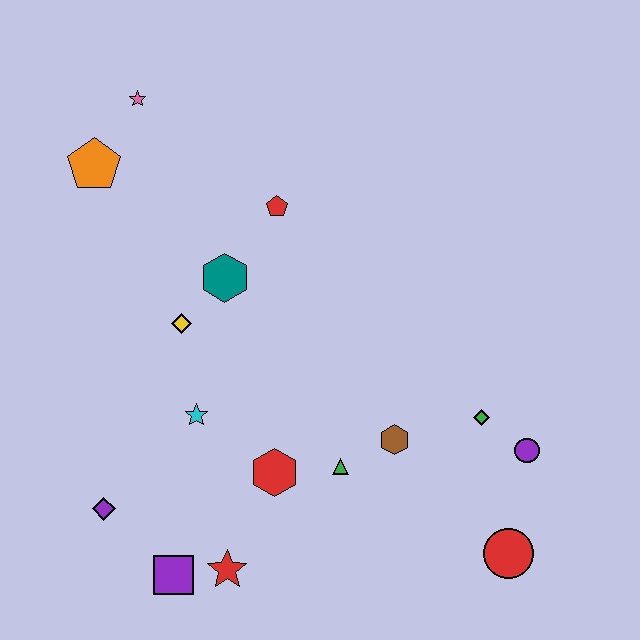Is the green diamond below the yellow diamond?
Yes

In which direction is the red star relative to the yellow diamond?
The red star is below the yellow diamond.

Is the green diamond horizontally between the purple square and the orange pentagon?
No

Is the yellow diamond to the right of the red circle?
No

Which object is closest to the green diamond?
The purple circle is closest to the green diamond.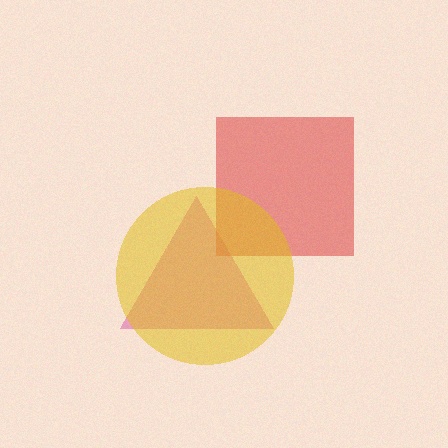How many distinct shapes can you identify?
There are 3 distinct shapes: a pink triangle, a red square, a yellow circle.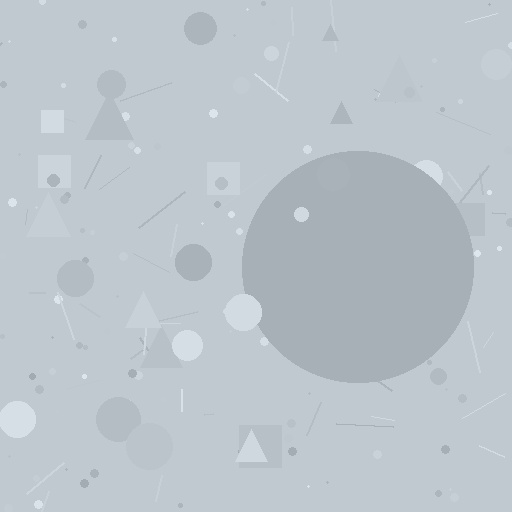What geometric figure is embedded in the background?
A circle is embedded in the background.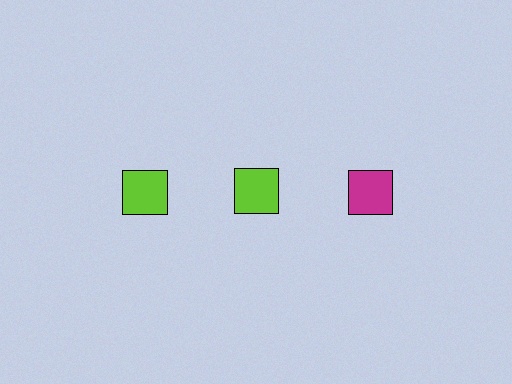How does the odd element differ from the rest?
It has a different color: magenta instead of lime.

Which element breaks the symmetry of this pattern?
The magenta square in the top row, center column breaks the symmetry. All other shapes are lime squares.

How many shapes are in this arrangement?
There are 3 shapes arranged in a grid pattern.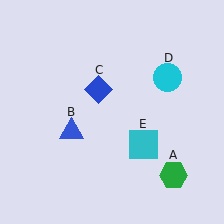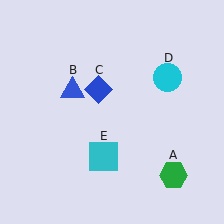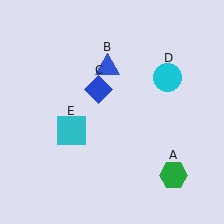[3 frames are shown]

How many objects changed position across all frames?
2 objects changed position: blue triangle (object B), cyan square (object E).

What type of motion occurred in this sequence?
The blue triangle (object B), cyan square (object E) rotated clockwise around the center of the scene.